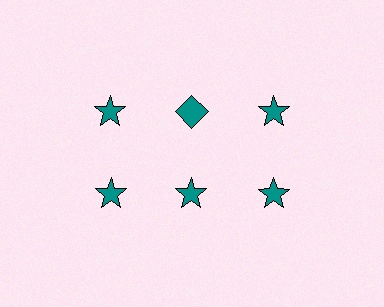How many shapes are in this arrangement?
There are 6 shapes arranged in a grid pattern.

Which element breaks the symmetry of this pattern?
The teal diamond in the top row, second from left column breaks the symmetry. All other shapes are teal stars.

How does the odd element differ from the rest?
It has a different shape: diamond instead of star.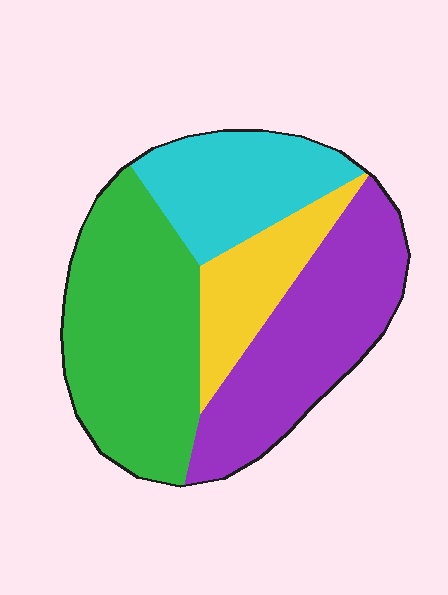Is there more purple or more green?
Green.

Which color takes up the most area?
Green, at roughly 35%.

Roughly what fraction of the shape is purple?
Purple covers roughly 30% of the shape.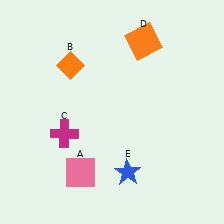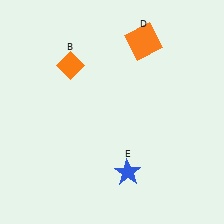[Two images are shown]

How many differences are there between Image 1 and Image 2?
There are 2 differences between the two images.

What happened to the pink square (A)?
The pink square (A) was removed in Image 2. It was in the bottom-left area of Image 1.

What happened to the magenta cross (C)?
The magenta cross (C) was removed in Image 2. It was in the bottom-left area of Image 1.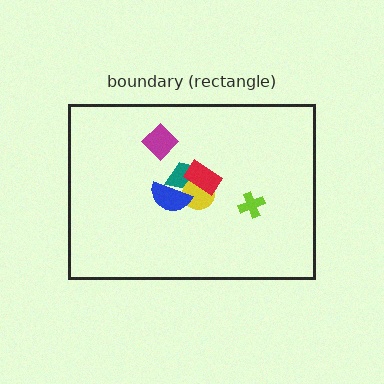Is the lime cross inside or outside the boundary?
Inside.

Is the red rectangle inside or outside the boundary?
Inside.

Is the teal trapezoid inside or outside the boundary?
Inside.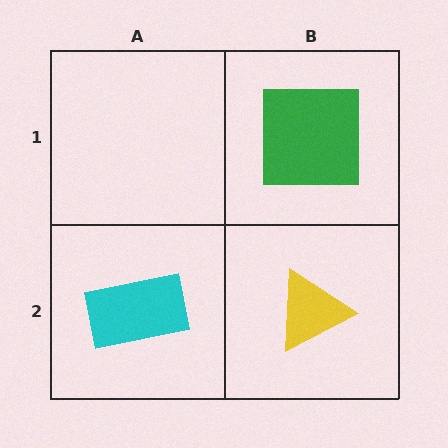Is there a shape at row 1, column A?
No, that cell is empty.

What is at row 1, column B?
A green square.